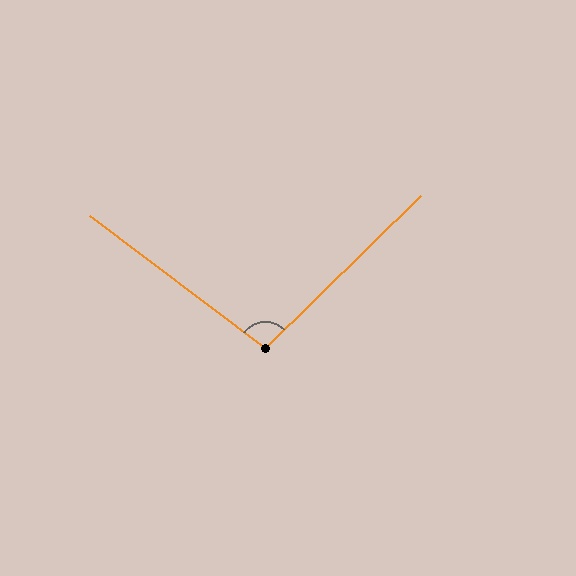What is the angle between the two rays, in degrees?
Approximately 98 degrees.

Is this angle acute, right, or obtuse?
It is obtuse.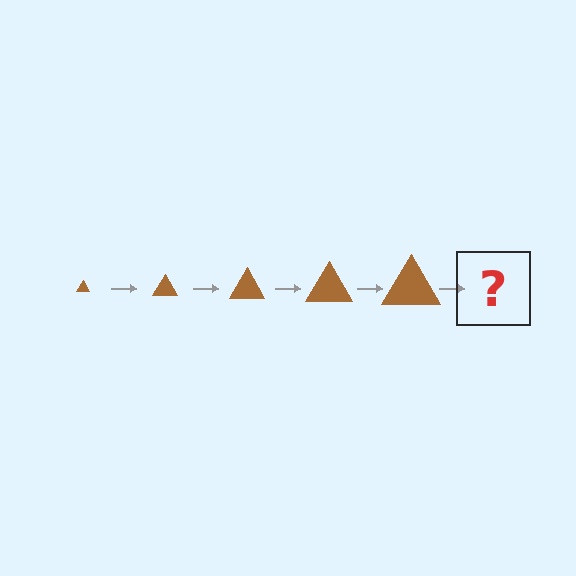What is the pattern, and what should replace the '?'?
The pattern is that the triangle gets progressively larger each step. The '?' should be a brown triangle, larger than the previous one.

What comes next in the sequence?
The next element should be a brown triangle, larger than the previous one.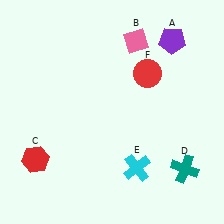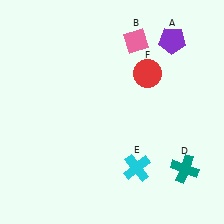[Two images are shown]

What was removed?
The red hexagon (C) was removed in Image 2.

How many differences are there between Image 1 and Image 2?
There is 1 difference between the two images.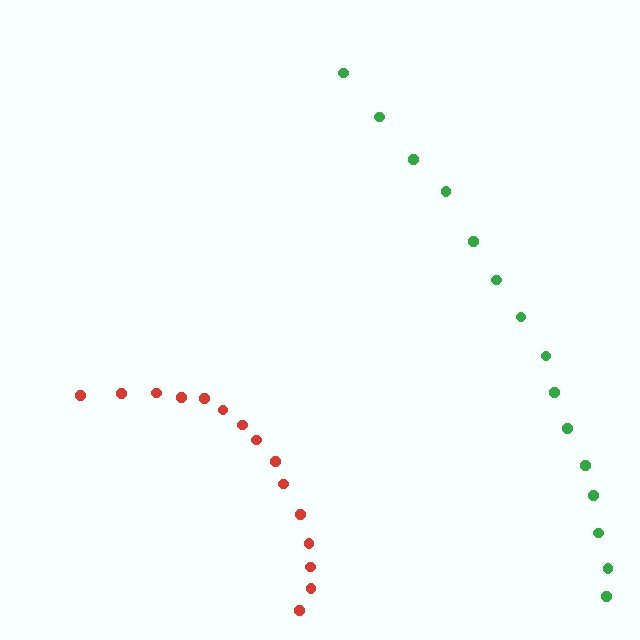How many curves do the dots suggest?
There are 2 distinct paths.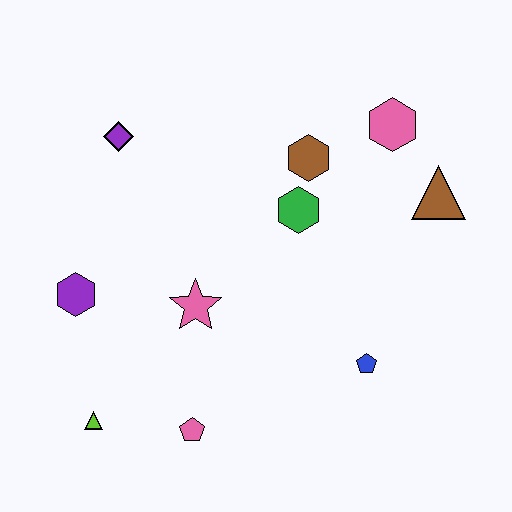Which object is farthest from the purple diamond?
The blue pentagon is farthest from the purple diamond.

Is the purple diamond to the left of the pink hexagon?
Yes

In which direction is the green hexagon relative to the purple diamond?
The green hexagon is to the right of the purple diamond.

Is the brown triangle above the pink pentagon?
Yes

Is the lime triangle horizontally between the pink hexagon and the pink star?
No